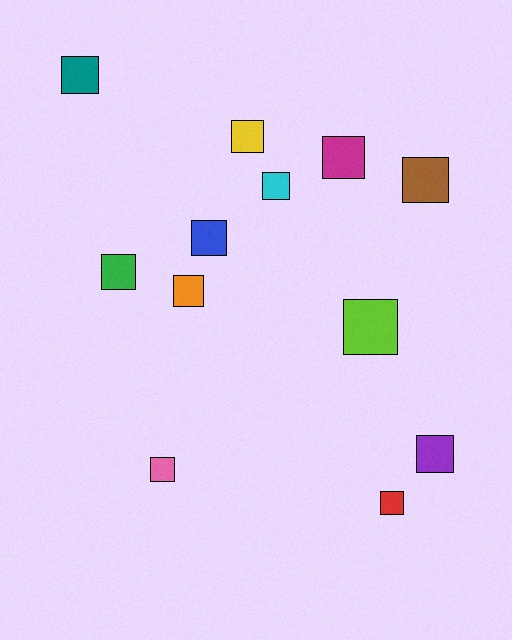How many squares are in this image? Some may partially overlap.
There are 12 squares.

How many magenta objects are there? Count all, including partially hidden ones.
There is 1 magenta object.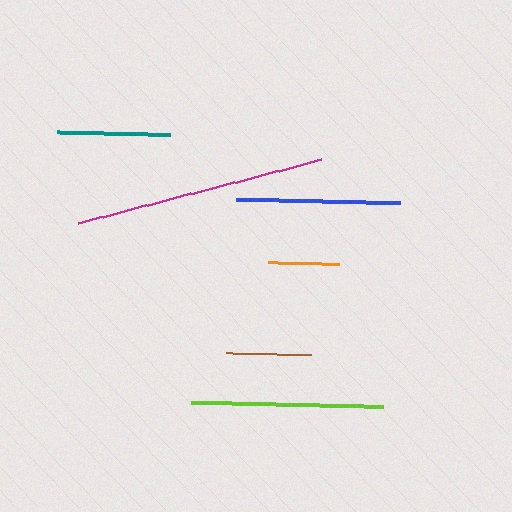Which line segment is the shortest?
The orange line is the shortest at approximately 71 pixels.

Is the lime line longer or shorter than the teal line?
The lime line is longer than the teal line.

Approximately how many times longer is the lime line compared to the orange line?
The lime line is approximately 2.7 times the length of the orange line.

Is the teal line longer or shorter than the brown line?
The teal line is longer than the brown line.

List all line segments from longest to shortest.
From longest to shortest: magenta, lime, blue, teal, brown, orange.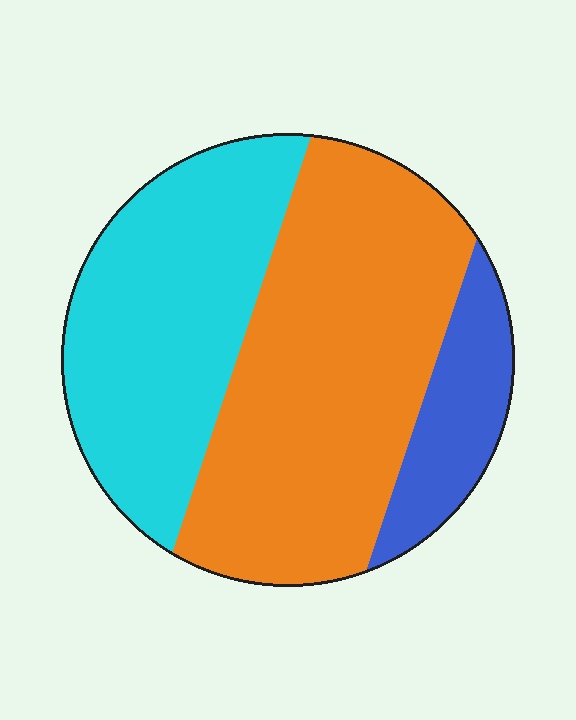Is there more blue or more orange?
Orange.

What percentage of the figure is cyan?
Cyan takes up about three eighths (3/8) of the figure.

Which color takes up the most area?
Orange, at roughly 50%.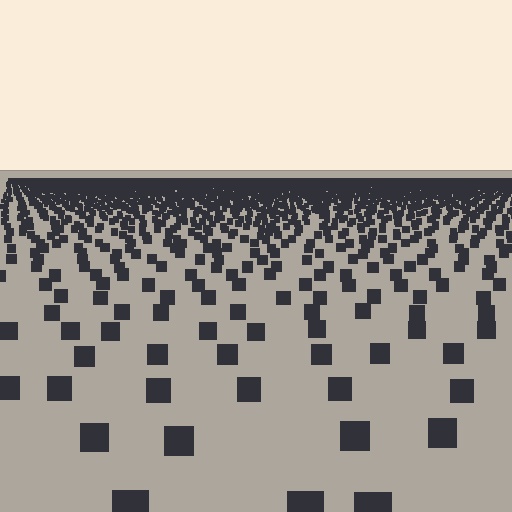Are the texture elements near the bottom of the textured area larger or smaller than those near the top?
Larger. Near the bottom, elements are closer to the viewer and appear at a bigger on-screen size.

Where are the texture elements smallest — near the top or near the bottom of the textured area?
Near the top.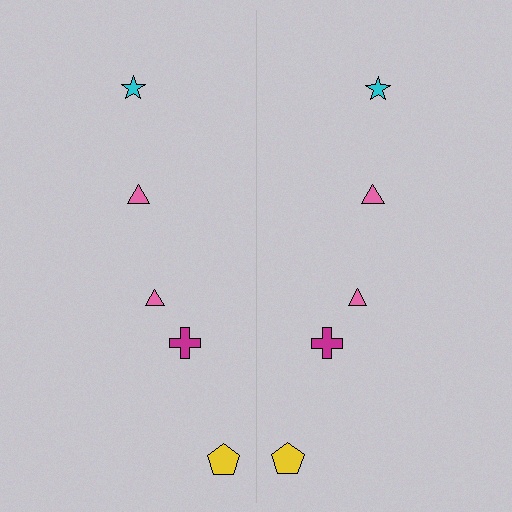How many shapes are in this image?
There are 10 shapes in this image.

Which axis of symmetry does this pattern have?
The pattern has a vertical axis of symmetry running through the center of the image.